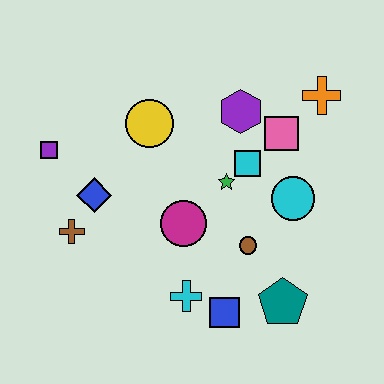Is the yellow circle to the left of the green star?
Yes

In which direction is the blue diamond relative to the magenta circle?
The blue diamond is to the left of the magenta circle.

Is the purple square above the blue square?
Yes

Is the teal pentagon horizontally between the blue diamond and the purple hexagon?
No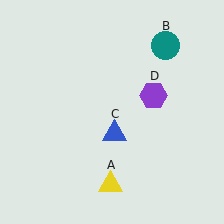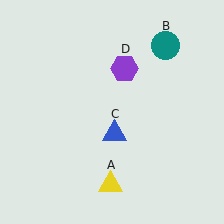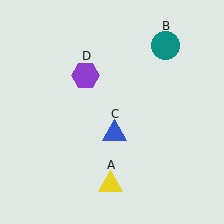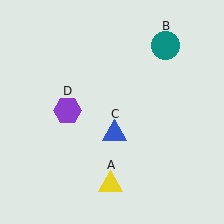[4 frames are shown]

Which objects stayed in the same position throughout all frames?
Yellow triangle (object A) and teal circle (object B) and blue triangle (object C) remained stationary.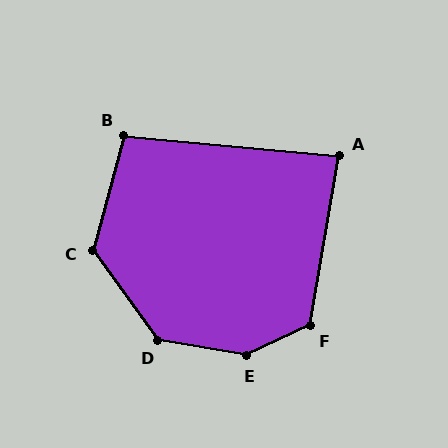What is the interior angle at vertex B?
Approximately 100 degrees (obtuse).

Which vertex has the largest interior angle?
E, at approximately 145 degrees.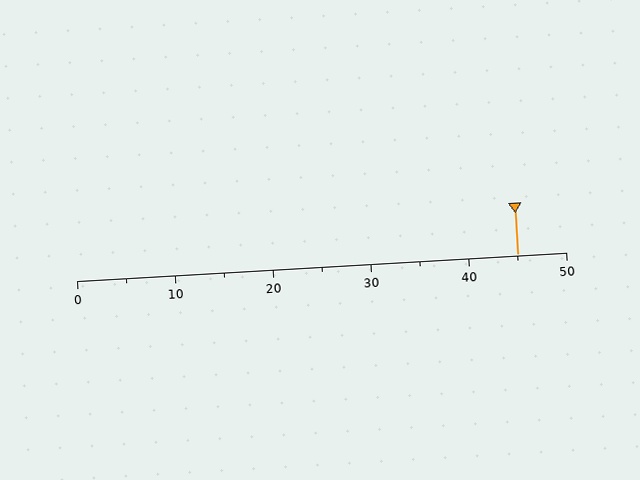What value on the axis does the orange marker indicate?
The marker indicates approximately 45.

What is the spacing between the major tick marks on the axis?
The major ticks are spaced 10 apart.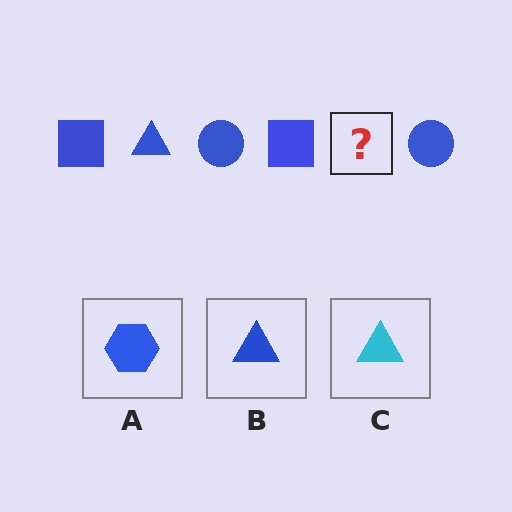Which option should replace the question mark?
Option B.